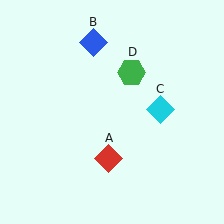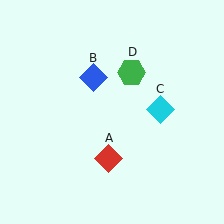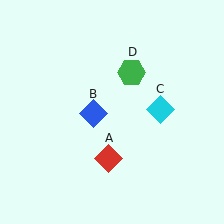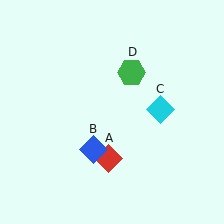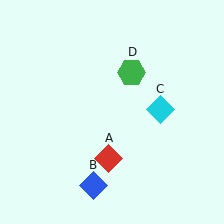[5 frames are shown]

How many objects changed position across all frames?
1 object changed position: blue diamond (object B).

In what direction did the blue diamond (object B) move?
The blue diamond (object B) moved down.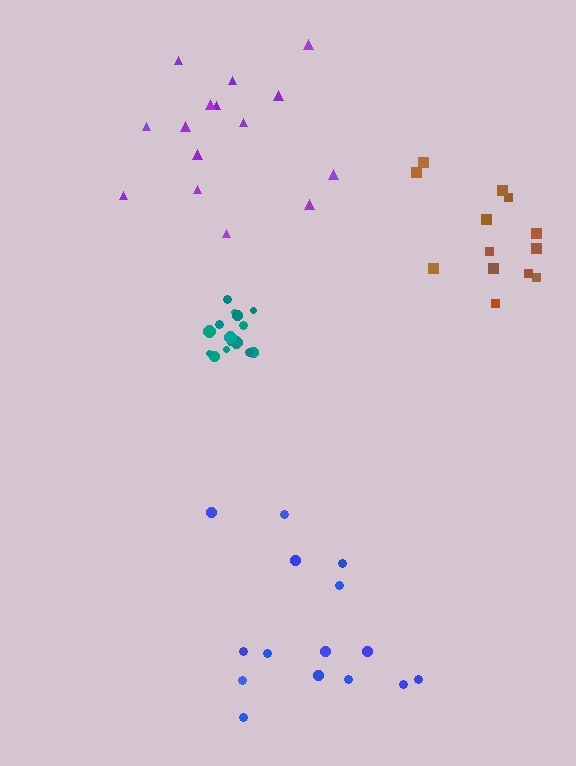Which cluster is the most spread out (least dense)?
Blue.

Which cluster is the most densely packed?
Teal.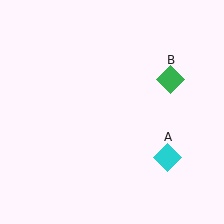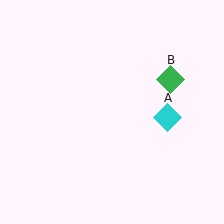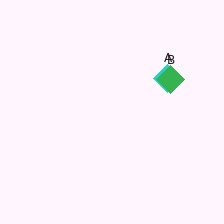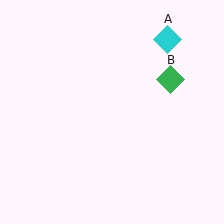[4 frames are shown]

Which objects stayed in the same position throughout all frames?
Green diamond (object B) remained stationary.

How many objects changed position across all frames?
1 object changed position: cyan diamond (object A).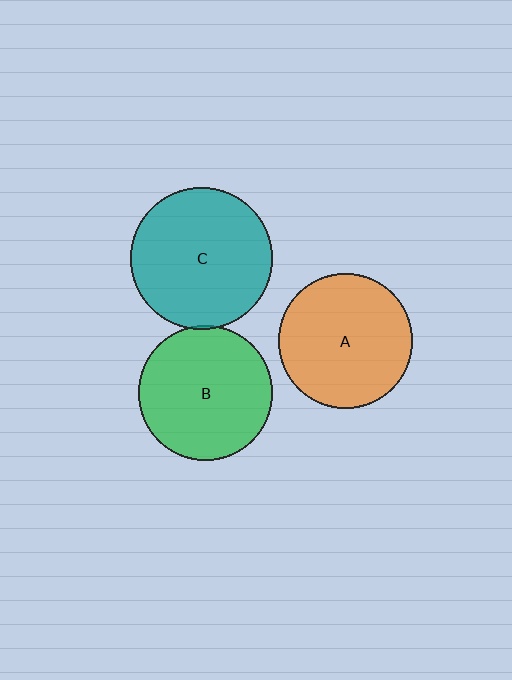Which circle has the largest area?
Circle C (teal).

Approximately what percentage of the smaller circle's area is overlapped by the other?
Approximately 5%.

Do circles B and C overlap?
Yes.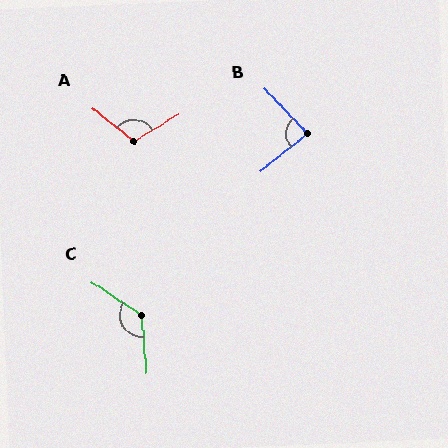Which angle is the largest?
C, at approximately 129 degrees.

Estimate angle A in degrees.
Approximately 110 degrees.